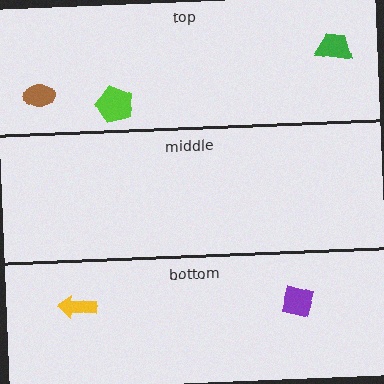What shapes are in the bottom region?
The yellow arrow, the purple square.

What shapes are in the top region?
The green trapezoid, the lime pentagon, the brown ellipse.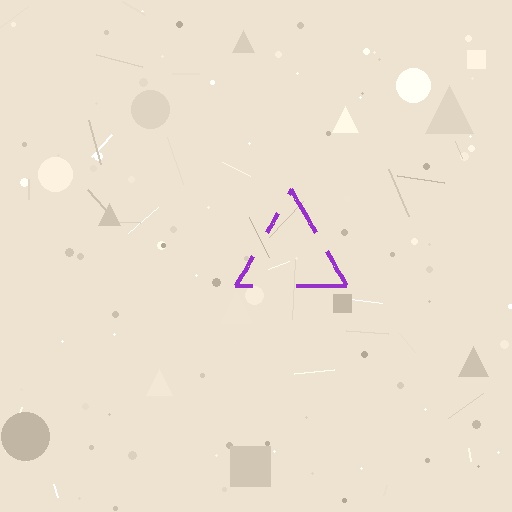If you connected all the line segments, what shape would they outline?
They would outline a triangle.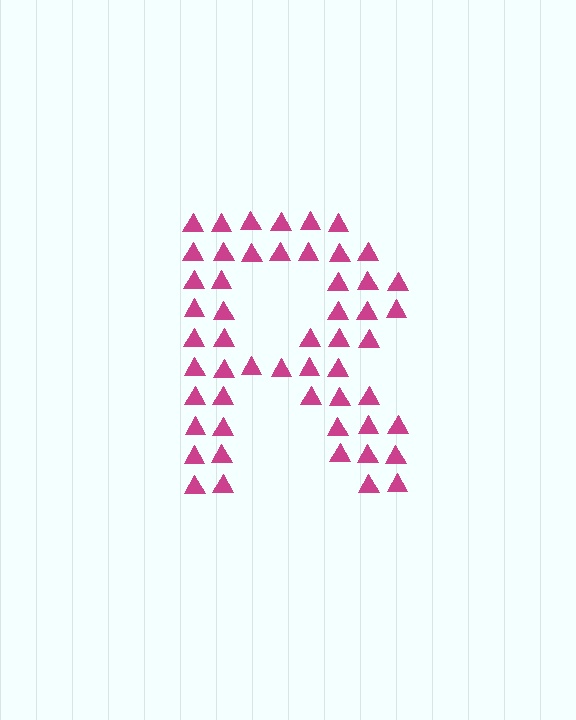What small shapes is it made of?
It is made of small triangles.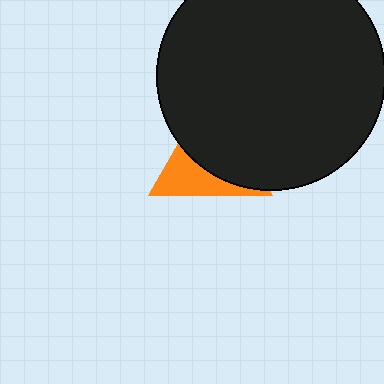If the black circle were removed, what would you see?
You would see the complete orange triangle.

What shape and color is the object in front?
The object in front is a black circle.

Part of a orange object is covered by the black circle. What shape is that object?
It is a triangle.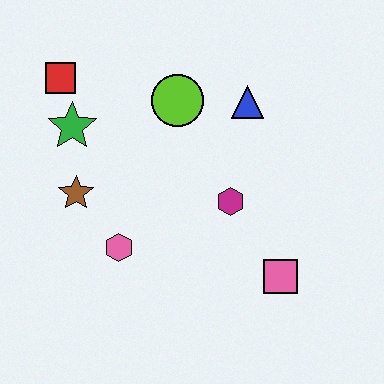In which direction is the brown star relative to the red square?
The brown star is below the red square.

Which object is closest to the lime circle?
The blue triangle is closest to the lime circle.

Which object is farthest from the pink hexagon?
The blue triangle is farthest from the pink hexagon.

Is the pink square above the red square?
No